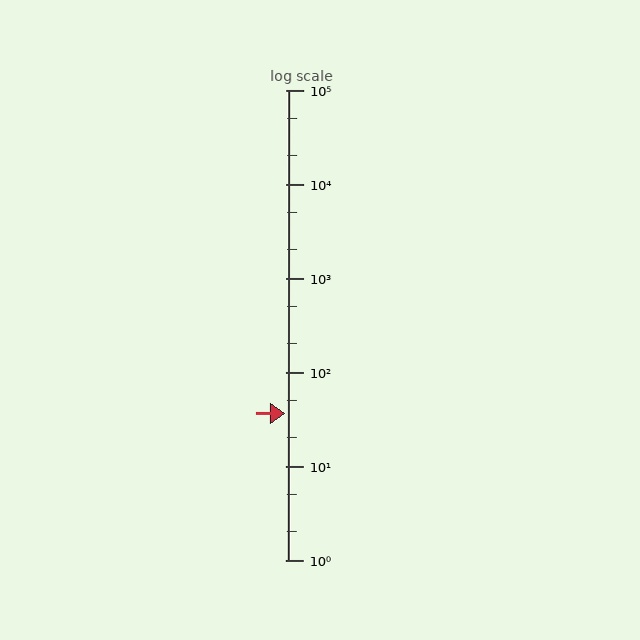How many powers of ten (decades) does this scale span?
The scale spans 5 decades, from 1 to 100000.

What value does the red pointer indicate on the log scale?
The pointer indicates approximately 36.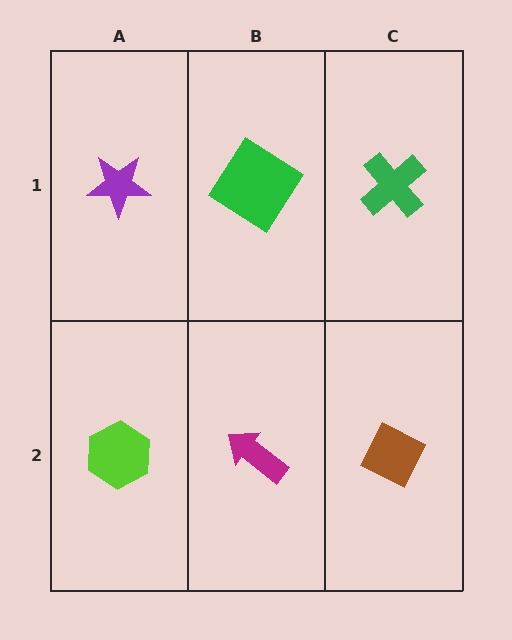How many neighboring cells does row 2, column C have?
2.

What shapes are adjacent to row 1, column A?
A lime hexagon (row 2, column A), a green diamond (row 1, column B).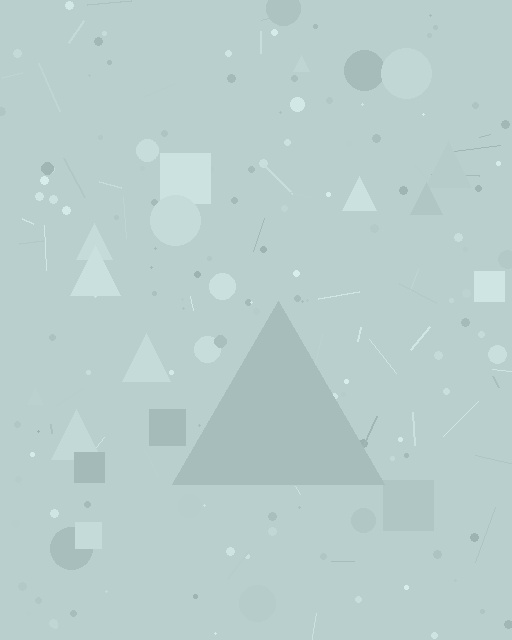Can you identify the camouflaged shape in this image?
The camouflaged shape is a triangle.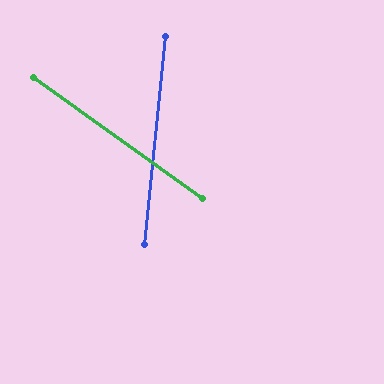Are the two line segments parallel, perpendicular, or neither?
Neither parallel nor perpendicular — they differ by about 60°.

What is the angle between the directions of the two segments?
Approximately 60 degrees.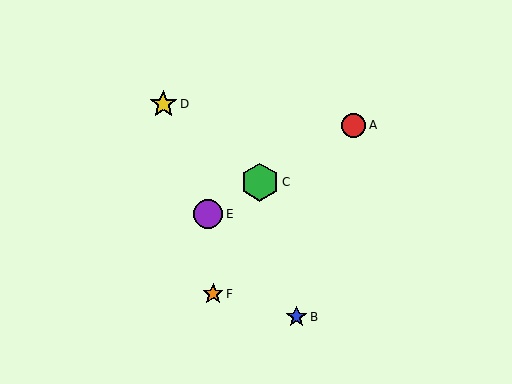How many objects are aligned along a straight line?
3 objects (A, C, E) are aligned along a straight line.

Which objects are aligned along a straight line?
Objects A, C, E are aligned along a straight line.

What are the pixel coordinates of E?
Object E is at (208, 214).